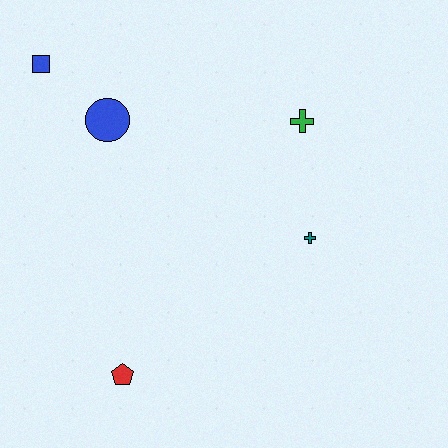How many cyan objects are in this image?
There are no cyan objects.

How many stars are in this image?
There are no stars.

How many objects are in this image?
There are 5 objects.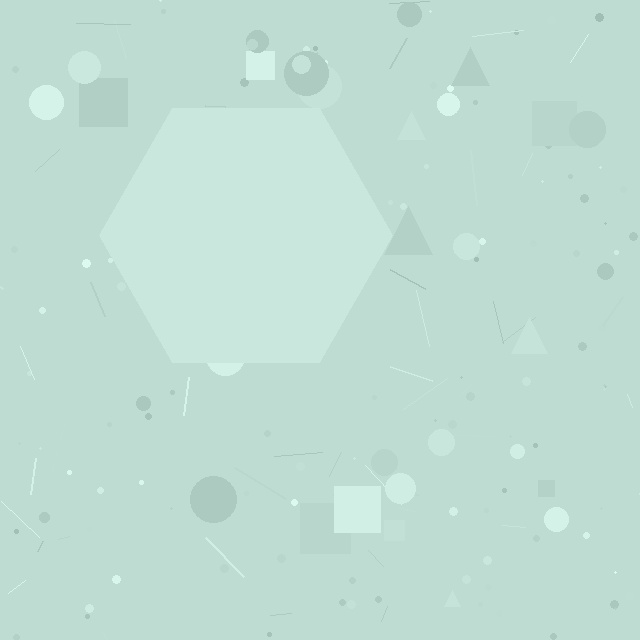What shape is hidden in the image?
A hexagon is hidden in the image.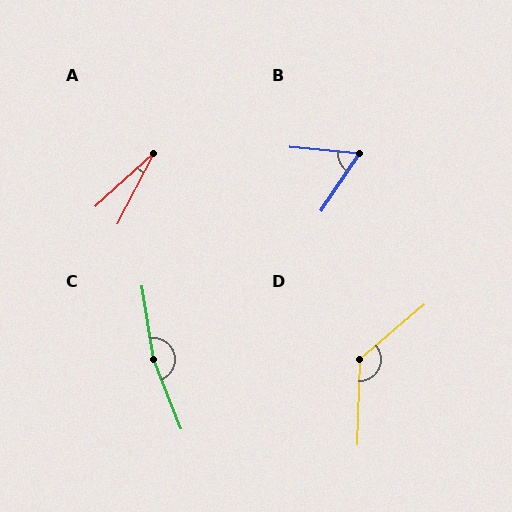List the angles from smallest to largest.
A (20°), B (62°), D (132°), C (167°).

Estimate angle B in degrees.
Approximately 62 degrees.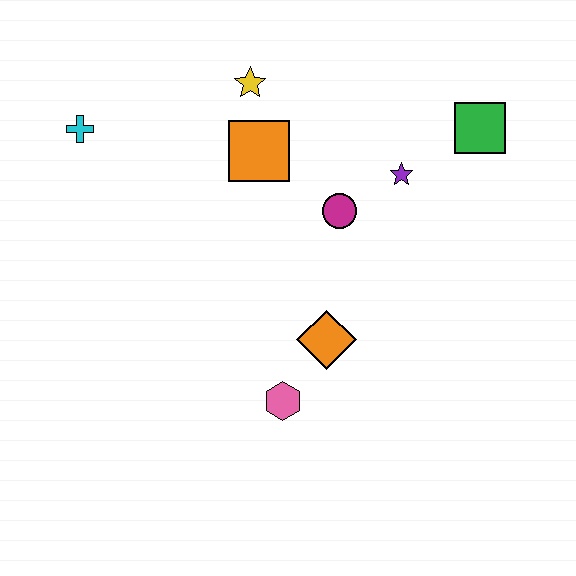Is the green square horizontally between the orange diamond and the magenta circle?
No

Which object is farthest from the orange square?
The pink hexagon is farthest from the orange square.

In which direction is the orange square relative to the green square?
The orange square is to the left of the green square.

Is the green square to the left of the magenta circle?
No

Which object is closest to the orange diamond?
The pink hexagon is closest to the orange diamond.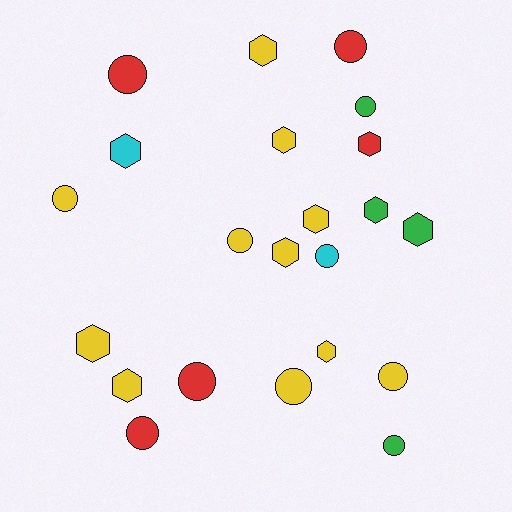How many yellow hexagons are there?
There are 7 yellow hexagons.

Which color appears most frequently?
Yellow, with 11 objects.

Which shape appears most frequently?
Circle, with 11 objects.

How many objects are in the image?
There are 22 objects.